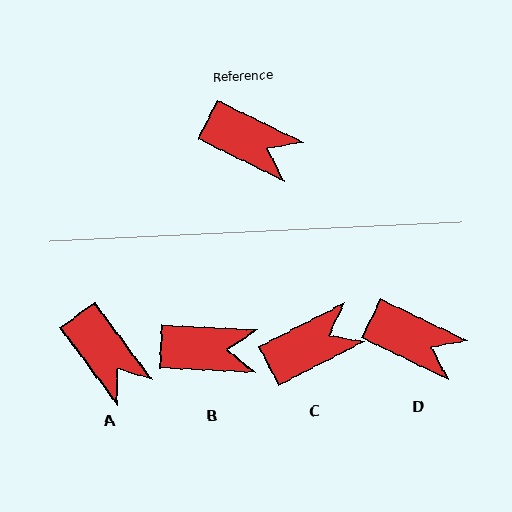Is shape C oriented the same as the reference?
No, it is off by about 53 degrees.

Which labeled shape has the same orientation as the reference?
D.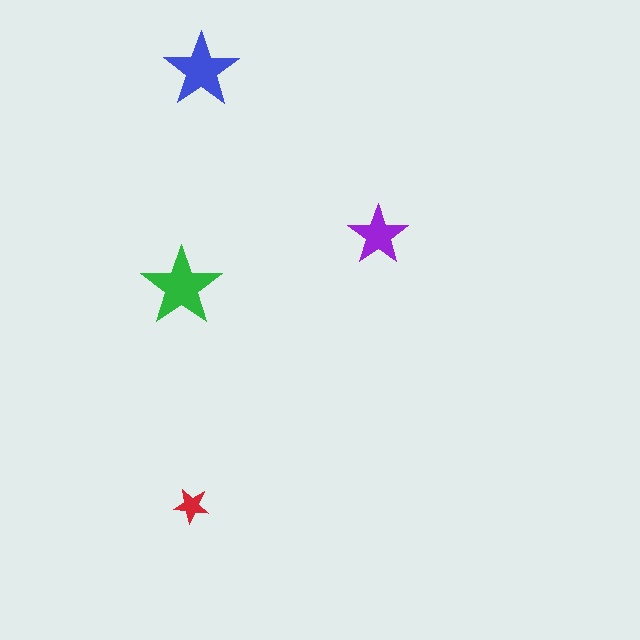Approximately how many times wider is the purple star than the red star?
About 1.5 times wider.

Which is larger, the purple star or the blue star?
The blue one.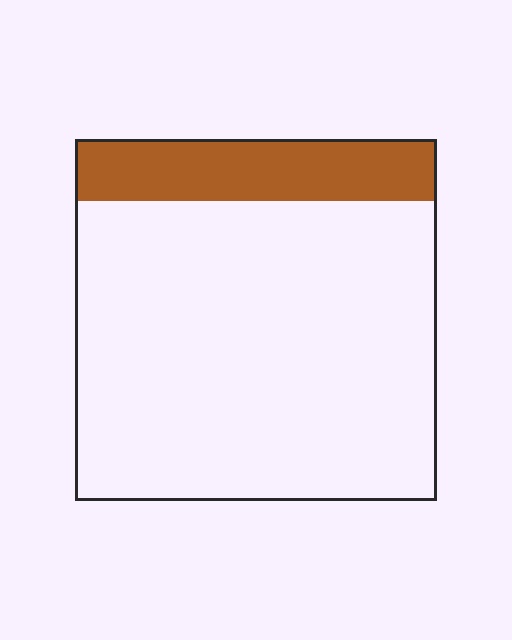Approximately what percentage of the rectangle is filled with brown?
Approximately 15%.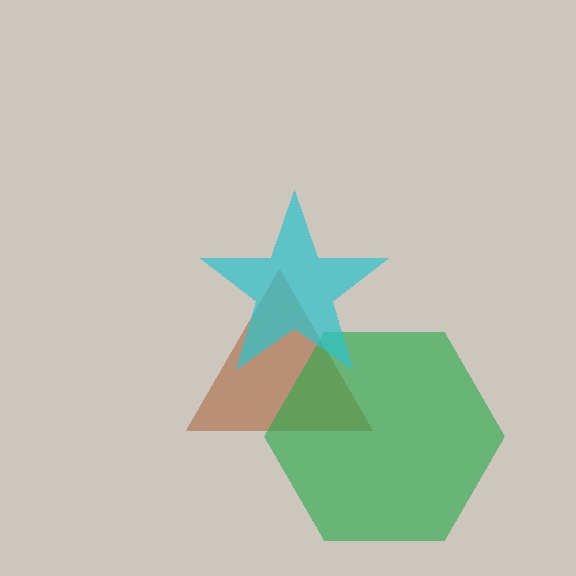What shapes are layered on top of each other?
The layered shapes are: a brown triangle, a green hexagon, a cyan star.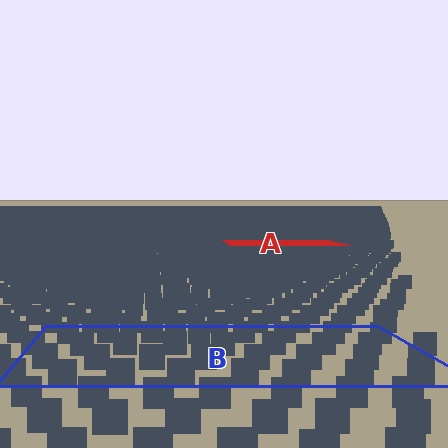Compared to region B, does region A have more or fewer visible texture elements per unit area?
Region A has more texture elements per unit area — they are packed more densely because it is farther away.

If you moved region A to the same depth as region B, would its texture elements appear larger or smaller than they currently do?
They would appear larger. At a closer depth, the same texture elements are projected at a bigger on-screen size.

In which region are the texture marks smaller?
The texture marks are smaller in region A, because it is farther away.